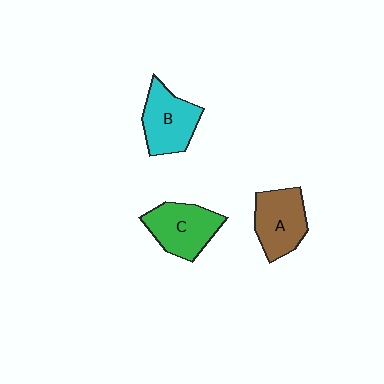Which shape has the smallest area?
Shape A (brown).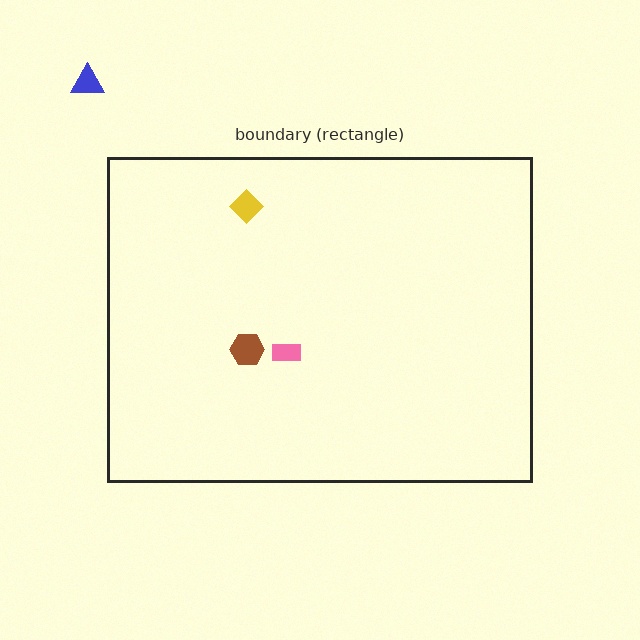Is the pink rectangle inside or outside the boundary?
Inside.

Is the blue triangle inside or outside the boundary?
Outside.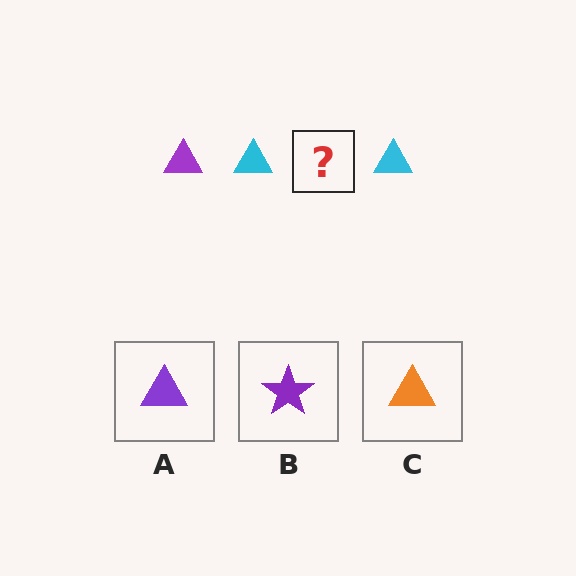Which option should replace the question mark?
Option A.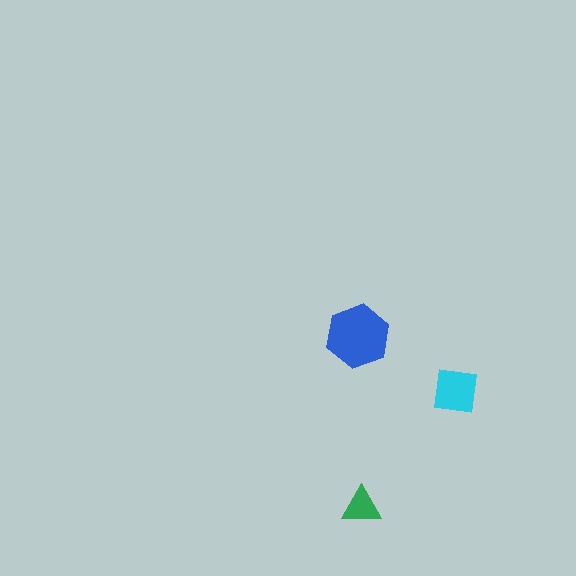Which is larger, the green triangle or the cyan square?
The cyan square.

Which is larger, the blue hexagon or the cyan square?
The blue hexagon.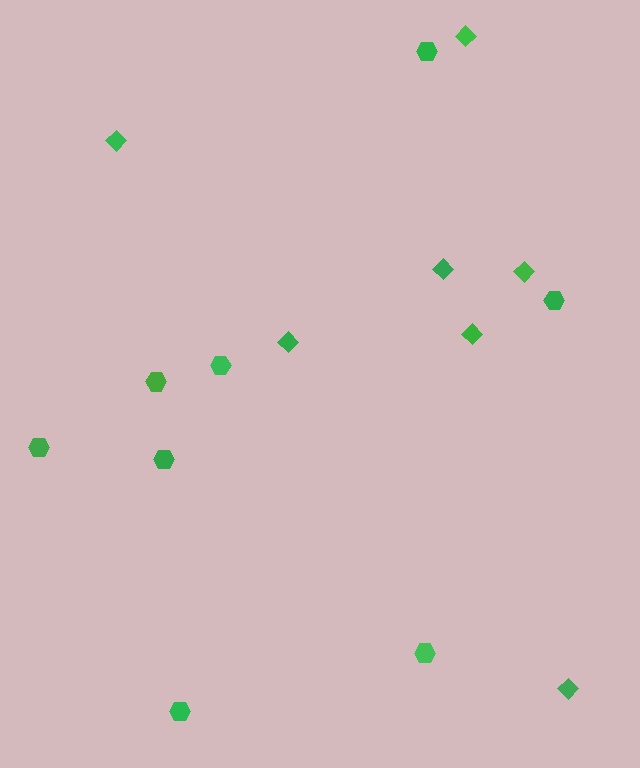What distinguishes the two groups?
There are 2 groups: one group of hexagons (8) and one group of diamonds (7).